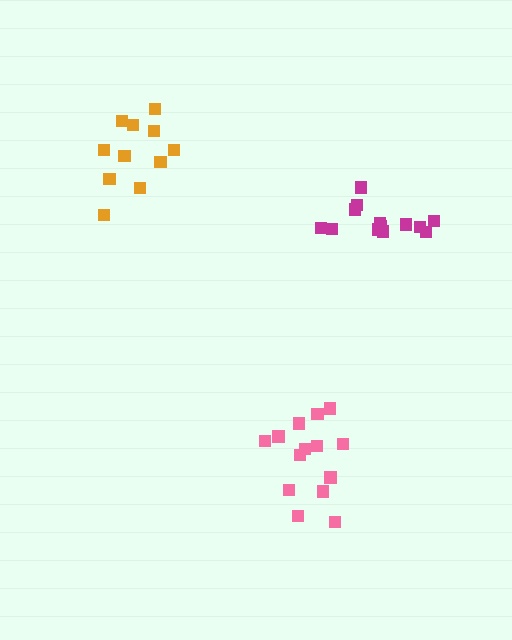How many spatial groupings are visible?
There are 3 spatial groupings.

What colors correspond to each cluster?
The clusters are colored: orange, magenta, pink.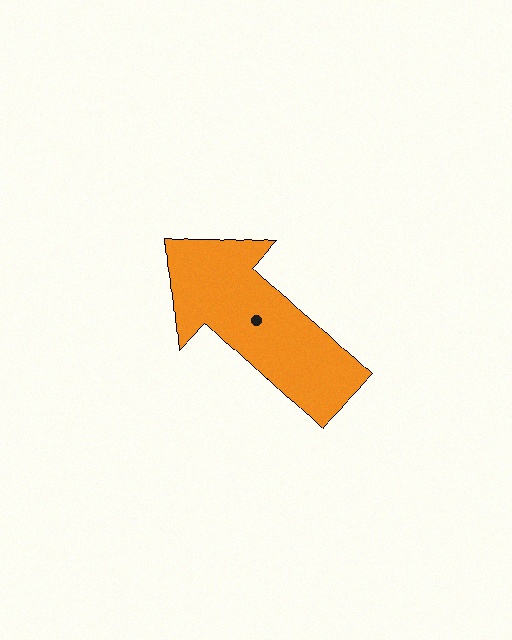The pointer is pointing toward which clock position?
Roughly 10 o'clock.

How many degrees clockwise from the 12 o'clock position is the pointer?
Approximately 314 degrees.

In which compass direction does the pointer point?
Northwest.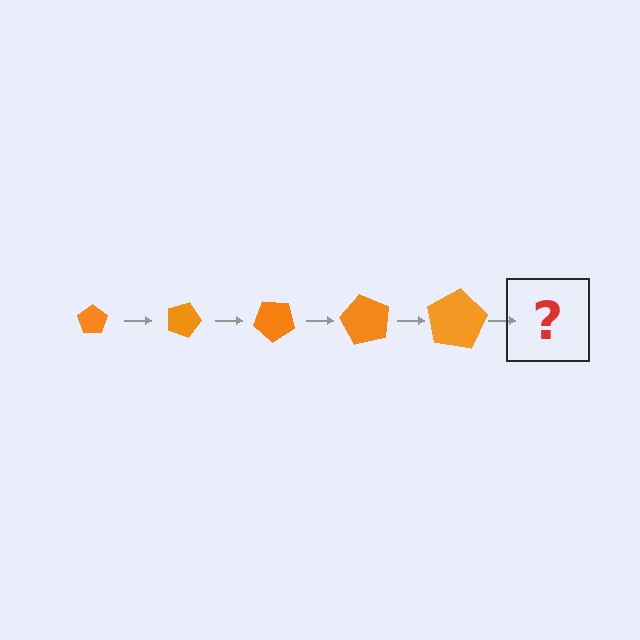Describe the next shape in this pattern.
It should be a pentagon, larger than the previous one and rotated 100 degrees from the start.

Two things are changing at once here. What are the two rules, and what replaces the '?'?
The two rules are that the pentagon grows larger each step and it rotates 20 degrees each step. The '?' should be a pentagon, larger than the previous one and rotated 100 degrees from the start.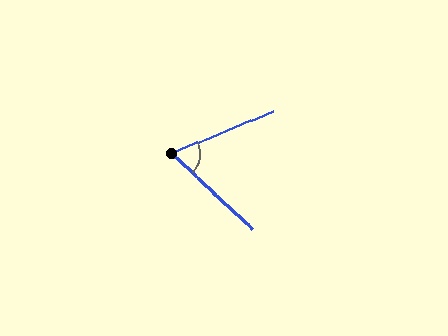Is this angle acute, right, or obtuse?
It is acute.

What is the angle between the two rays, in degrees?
Approximately 65 degrees.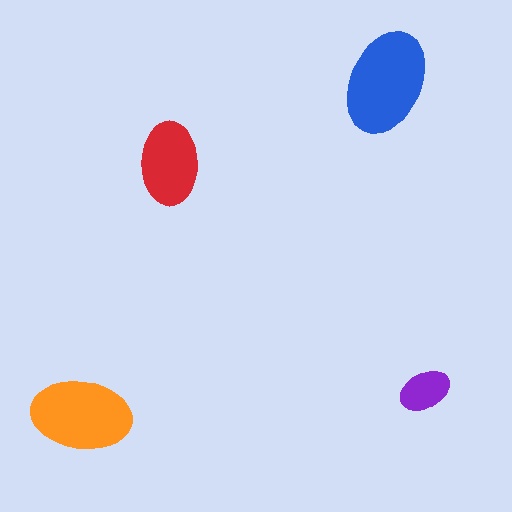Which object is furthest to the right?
The purple ellipse is rightmost.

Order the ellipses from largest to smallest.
the blue one, the orange one, the red one, the purple one.